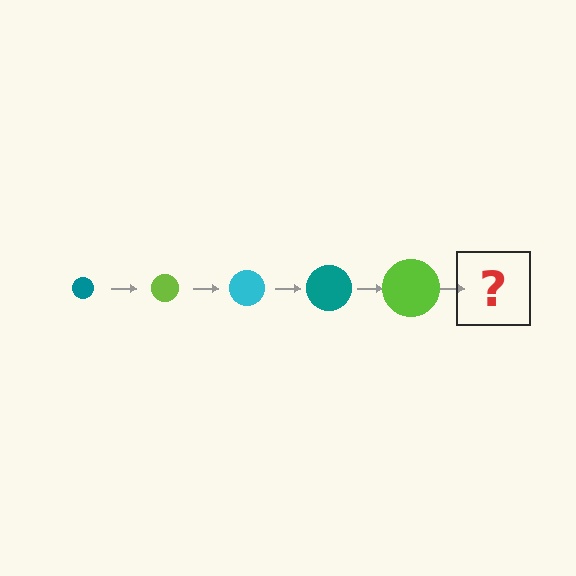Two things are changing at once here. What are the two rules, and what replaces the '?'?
The two rules are that the circle grows larger each step and the color cycles through teal, lime, and cyan. The '?' should be a cyan circle, larger than the previous one.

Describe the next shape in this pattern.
It should be a cyan circle, larger than the previous one.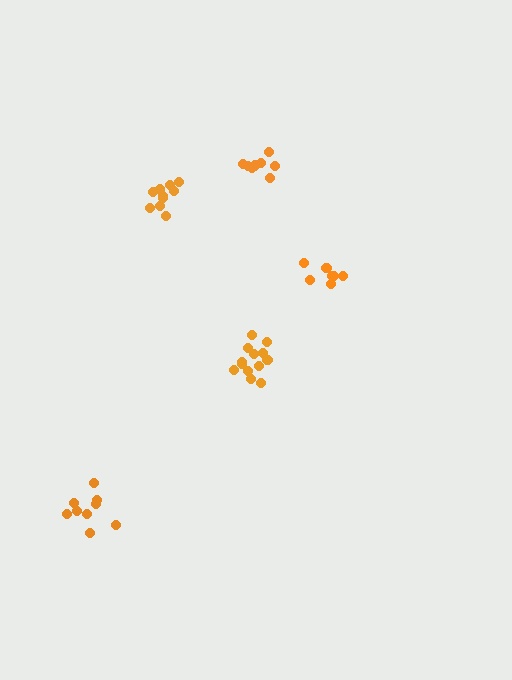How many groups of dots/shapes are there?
There are 5 groups.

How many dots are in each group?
Group 1: 8 dots, Group 2: 10 dots, Group 3: 9 dots, Group 4: 13 dots, Group 5: 8 dots (48 total).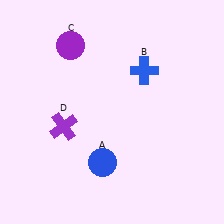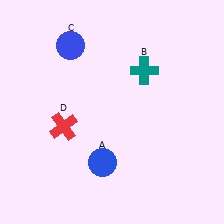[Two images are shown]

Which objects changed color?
B changed from blue to teal. C changed from purple to blue. D changed from purple to red.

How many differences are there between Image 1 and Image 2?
There are 3 differences between the two images.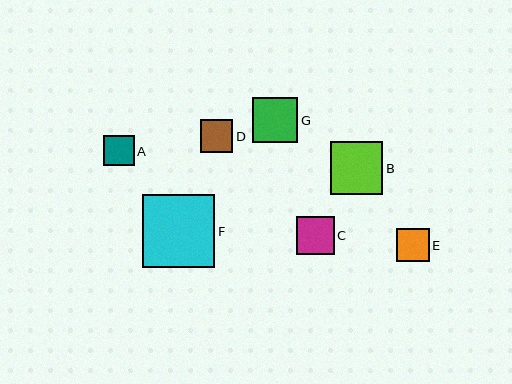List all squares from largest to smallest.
From largest to smallest: F, B, G, C, D, E, A.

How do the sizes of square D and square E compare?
Square D and square E are approximately the same size.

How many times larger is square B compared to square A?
Square B is approximately 1.7 times the size of square A.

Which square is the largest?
Square F is the largest with a size of approximately 73 pixels.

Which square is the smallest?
Square A is the smallest with a size of approximately 30 pixels.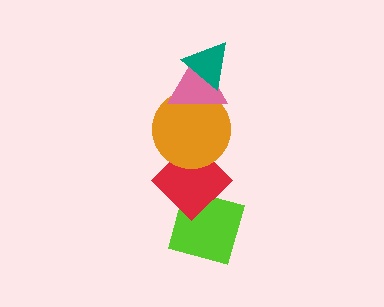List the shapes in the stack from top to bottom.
From top to bottom: the teal triangle, the pink triangle, the orange circle, the red diamond, the lime diamond.